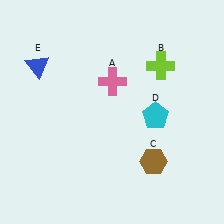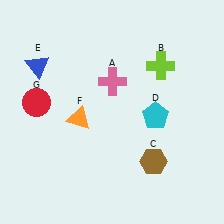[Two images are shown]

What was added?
An orange triangle (F), a red circle (G) were added in Image 2.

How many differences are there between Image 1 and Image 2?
There are 2 differences between the two images.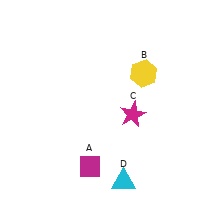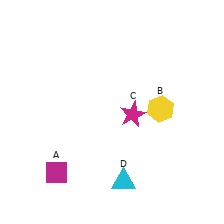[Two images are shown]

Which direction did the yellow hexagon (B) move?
The yellow hexagon (B) moved down.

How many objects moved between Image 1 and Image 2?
2 objects moved between the two images.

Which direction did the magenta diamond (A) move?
The magenta diamond (A) moved left.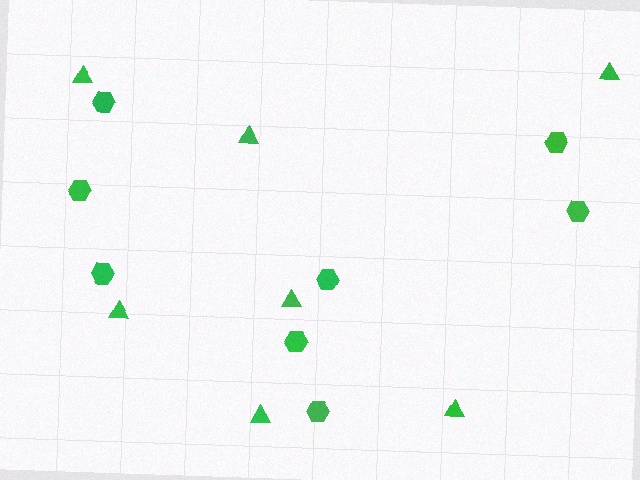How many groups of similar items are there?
There are 2 groups: one group of triangles (7) and one group of hexagons (8).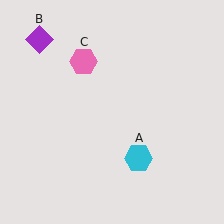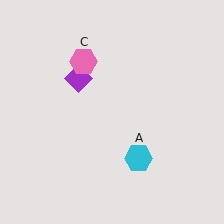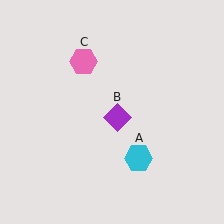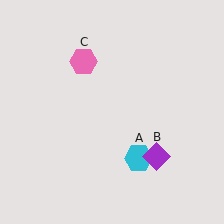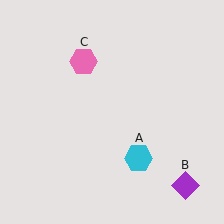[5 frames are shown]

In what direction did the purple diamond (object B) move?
The purple diamond (object B) moved down and to the right.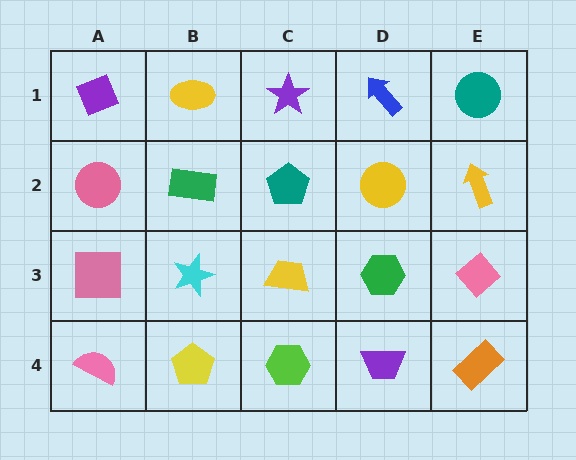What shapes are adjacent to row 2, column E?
A teal circle (row 1, column E), a pink diamond (row 3, column E), a yellow circle (row 2, column D).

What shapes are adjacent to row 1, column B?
A green rectangle (row 2, column B), a purple diamond (row 1, column A), a purple star (row 1, column C).